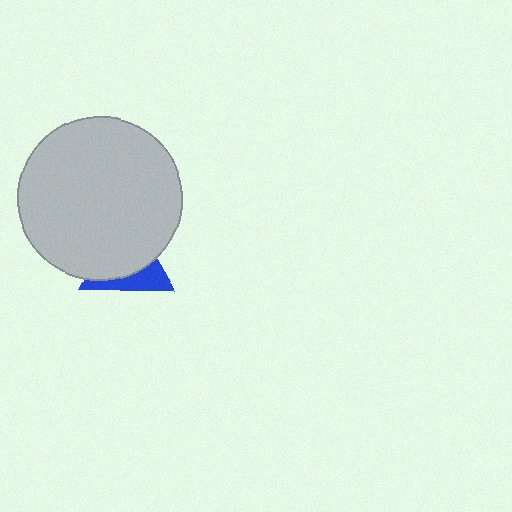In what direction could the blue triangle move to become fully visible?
The blue triangle could move down. That would shift it out from behind the light gray circle entirely.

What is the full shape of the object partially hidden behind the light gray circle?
The partially hidden object is a blue triangle.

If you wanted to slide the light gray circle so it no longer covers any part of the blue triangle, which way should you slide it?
Slide it up — that is the most direct way to separate the two shapes.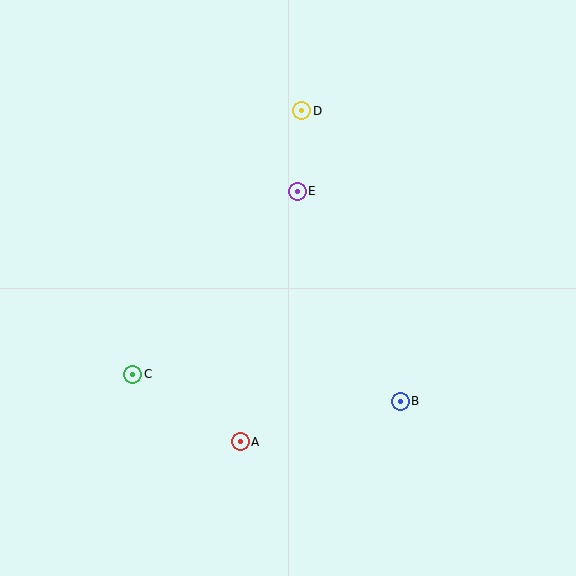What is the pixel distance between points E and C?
The distance between E and C is 246 pixels.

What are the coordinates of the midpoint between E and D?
The midpoint between E and D is at (299, 151).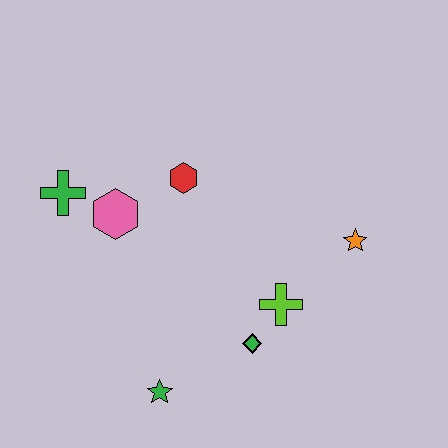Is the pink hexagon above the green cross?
No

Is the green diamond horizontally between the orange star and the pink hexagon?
Yes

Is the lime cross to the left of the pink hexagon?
No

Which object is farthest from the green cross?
The orange star is farthest from the green cross.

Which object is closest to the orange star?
The lime cross is closest to the orange star.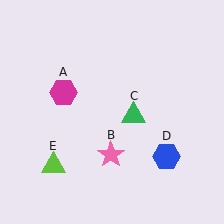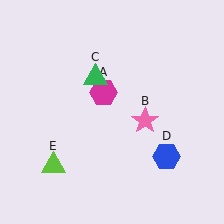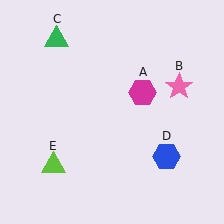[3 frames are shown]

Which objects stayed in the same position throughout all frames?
Blue hexagon (object D) and lime triangle (object E) remained stationary.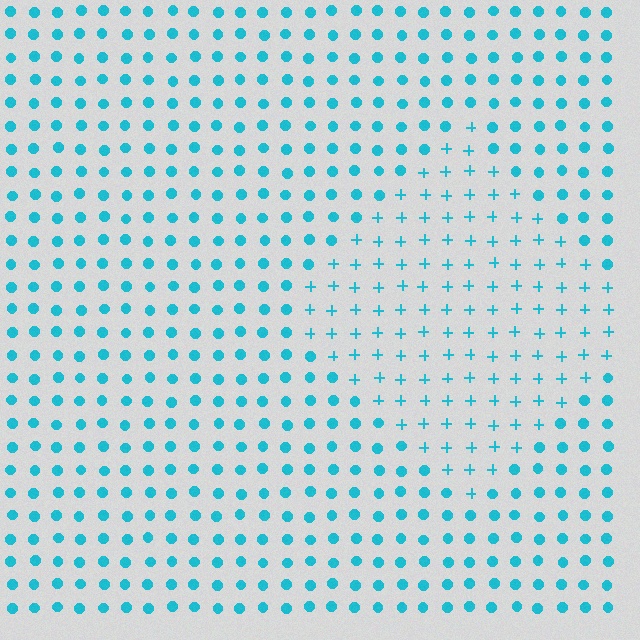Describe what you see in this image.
The image is filled with small cyan elements arranged in a uniform grid. A diamond-shaped region contains plus signs, while the surrounding area contains circles. The boundary is defined purely by the change in element shape.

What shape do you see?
I see a diamond.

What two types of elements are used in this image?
The image uses plus signs inside the diamond region and circles outside it.